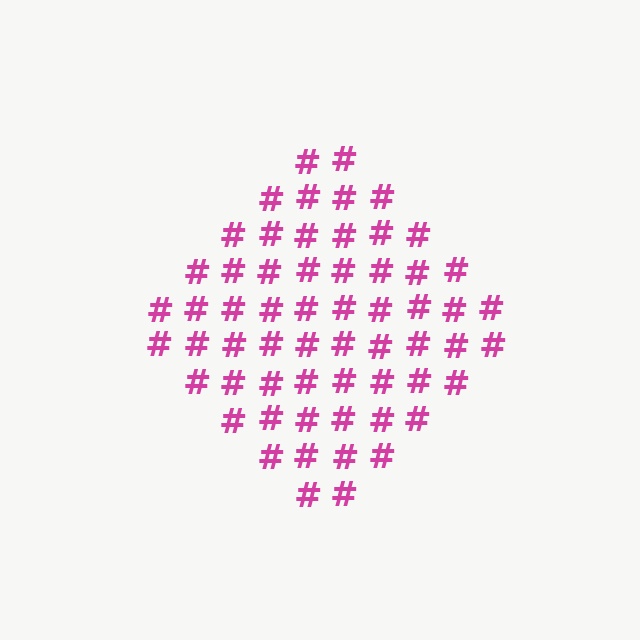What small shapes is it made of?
It is made of small hash symbols.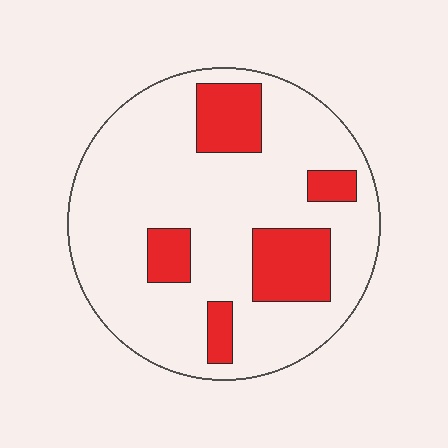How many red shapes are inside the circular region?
5.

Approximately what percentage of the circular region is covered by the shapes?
Approximately 20%.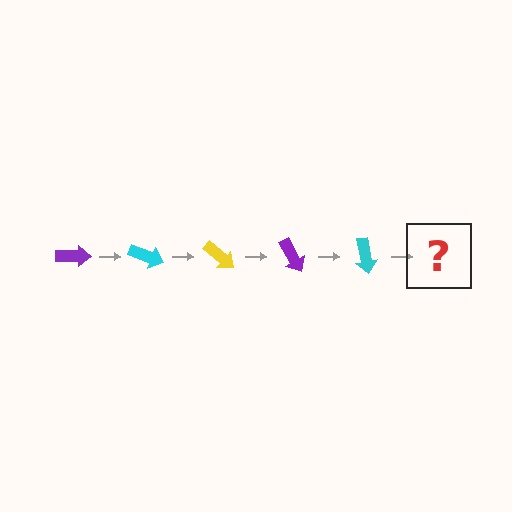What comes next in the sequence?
The next element should be a yellow arrow, rotated 100 degrees from the start.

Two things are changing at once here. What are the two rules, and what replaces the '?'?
The two rules are that it rotates 20 degrees each step and the color cycles through purple, cyan, and yellow. The '?' should be a yellow arrow, rotated 100 degrees from the start.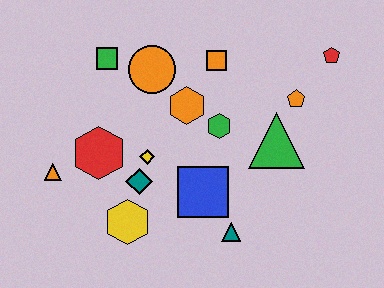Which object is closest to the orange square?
The orange hexagon is closest to the orange square.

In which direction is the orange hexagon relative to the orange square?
The orange hexagon is below the orange square.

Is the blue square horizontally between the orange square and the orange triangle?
Yes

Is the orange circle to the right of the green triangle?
No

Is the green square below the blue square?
No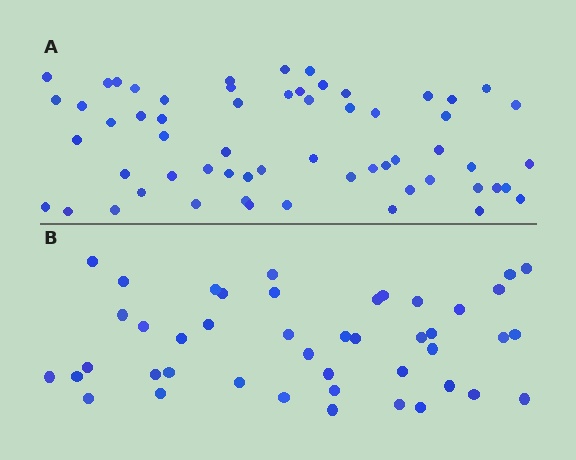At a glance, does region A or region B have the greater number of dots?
Region A (the top region) has more dots.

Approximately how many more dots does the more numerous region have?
Region A has approximately 15 more dots than region B.